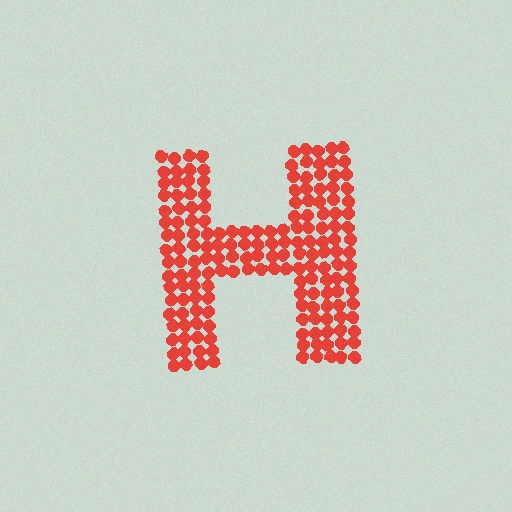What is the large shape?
The large shape is the letter H.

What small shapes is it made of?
It is made of small circles.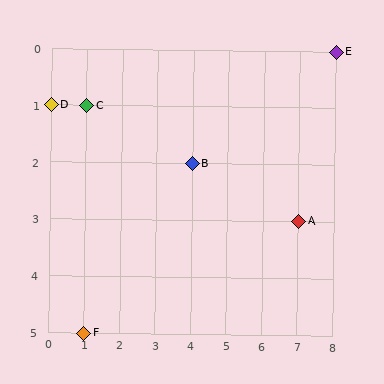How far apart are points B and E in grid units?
Points B and E are 4 columns and 2 rows apart (about 4.5 grid units diagonally).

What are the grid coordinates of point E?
Point E is at grid coordinates (8, 0).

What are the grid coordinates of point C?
Point C is at grid coordinates (1, 1).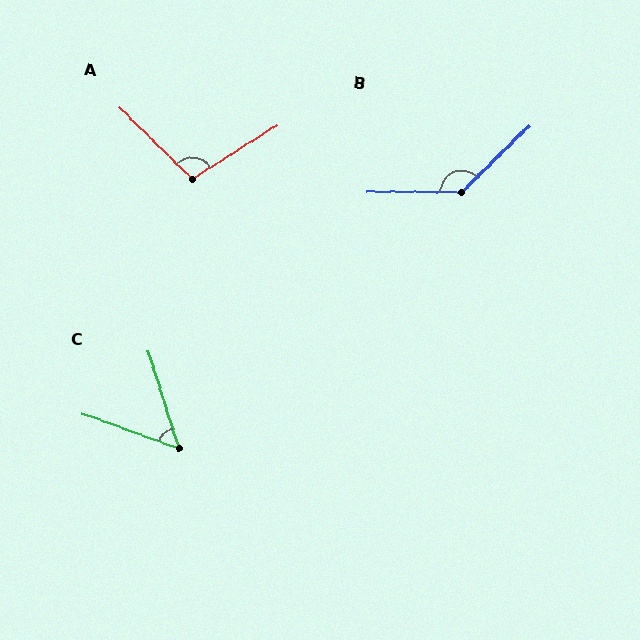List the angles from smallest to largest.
C (53°), A (103°), B (135°).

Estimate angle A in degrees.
Approximately 103 degrees.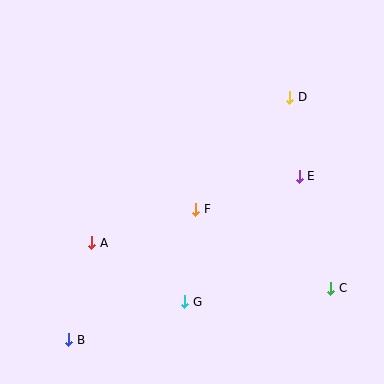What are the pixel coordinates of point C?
Point C is at (331, 288).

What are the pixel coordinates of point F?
Point F is at (196, 209).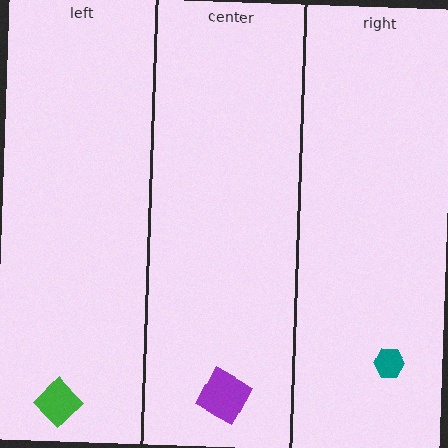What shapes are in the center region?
The purple square.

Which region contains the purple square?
The center region.